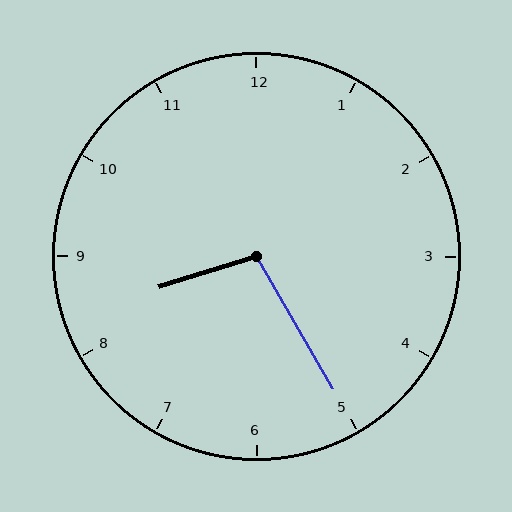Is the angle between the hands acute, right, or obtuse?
It is obtuse.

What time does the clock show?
8:25.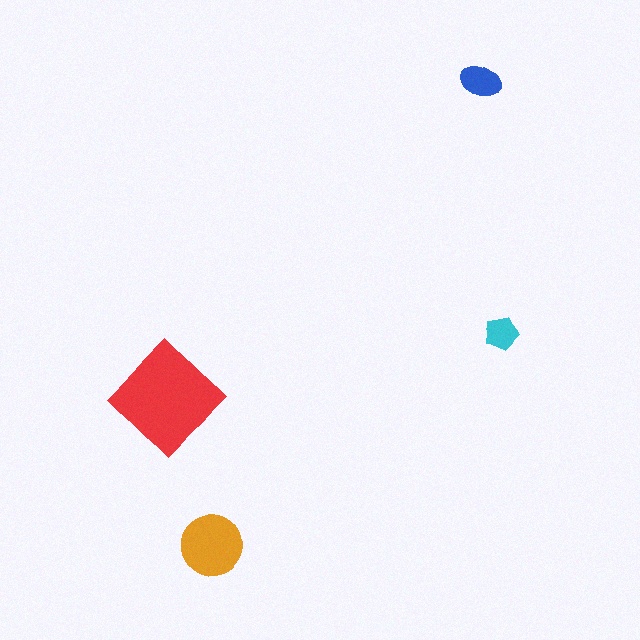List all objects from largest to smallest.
The red diamond, the orange circle, the blue ellipse, the cyan pentagon.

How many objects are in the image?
There are 4 objects in the image.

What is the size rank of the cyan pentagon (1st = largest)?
4th.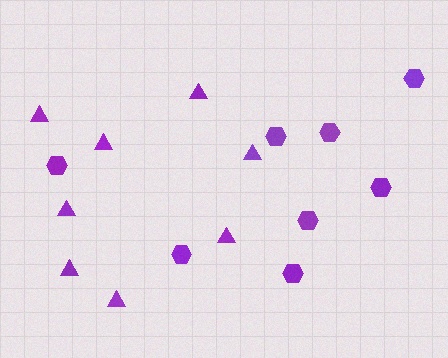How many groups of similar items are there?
There are 2 groups: one group of triangles (8) and one group of hexagons (8).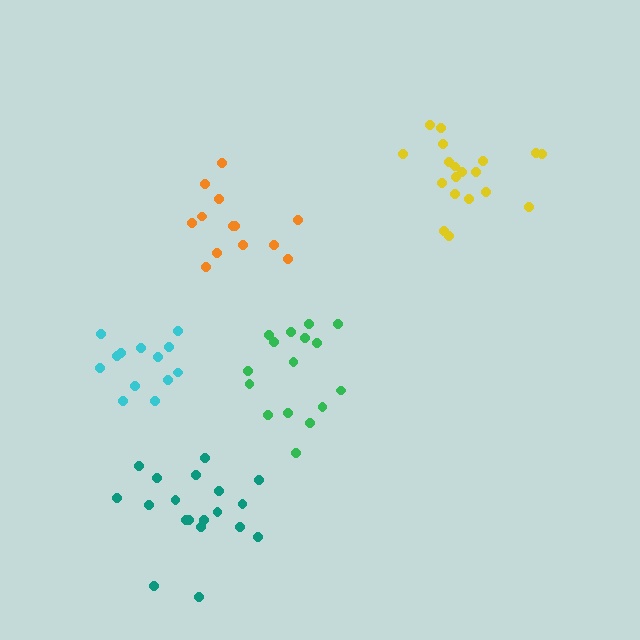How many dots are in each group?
Group 1: 13 dots, Group 2: 16 dots, Group 3: 19 dots, Group 4: 13 dots, Group 5: 19 dots (80 total).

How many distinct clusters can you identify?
There are 5 distinct clusters.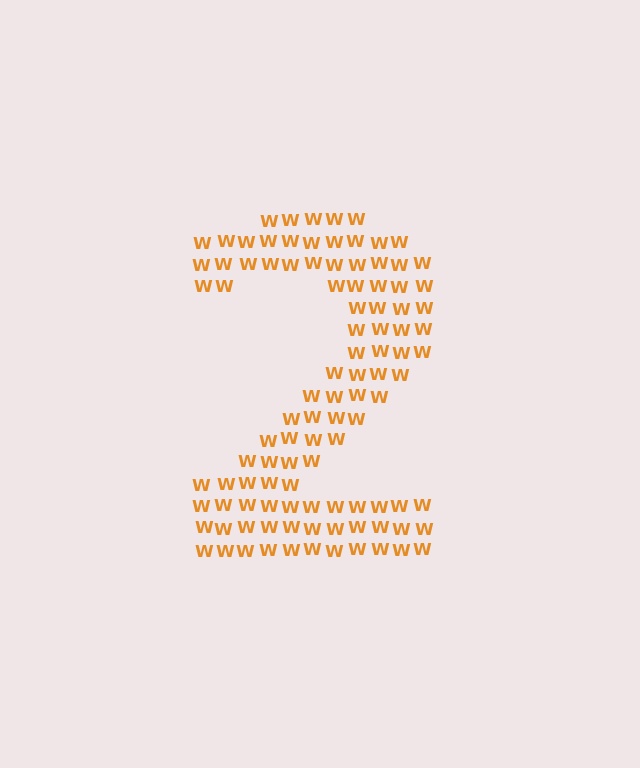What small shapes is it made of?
It is made of small letter W's.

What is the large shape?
The large shape is the digit 2.